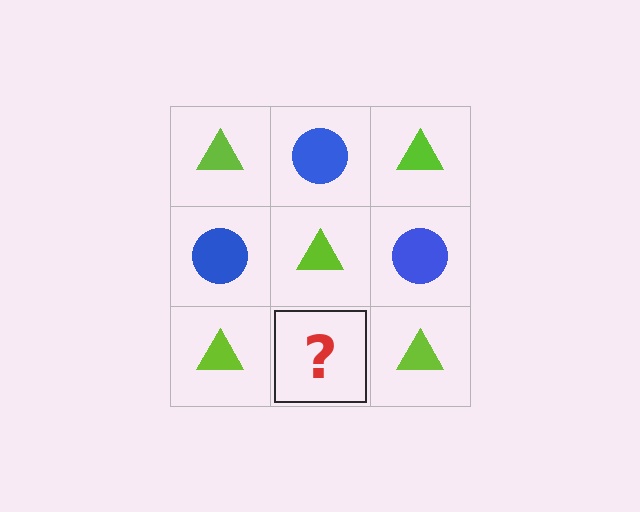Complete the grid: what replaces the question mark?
The question mark should be replaced with a blue circle.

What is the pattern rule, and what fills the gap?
The rule is that it alternates lime triangle and blue circle in a checkerboard pattern. The gap should be filled with a blue circle.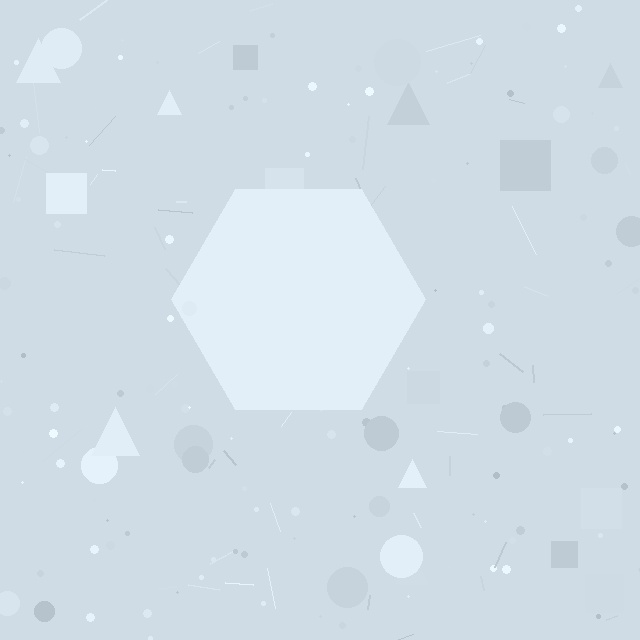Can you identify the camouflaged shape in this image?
The camouflaged shape is a hexagon.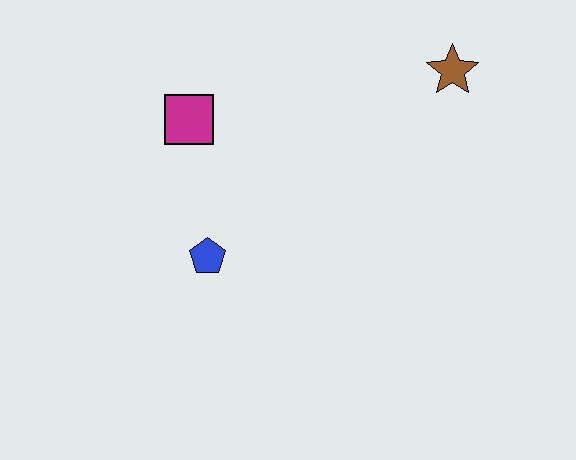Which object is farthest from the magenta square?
The brown star is farthest from the magenta square.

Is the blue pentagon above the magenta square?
No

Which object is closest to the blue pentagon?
The magenta square is closest to the blue pentagon.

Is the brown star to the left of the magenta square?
No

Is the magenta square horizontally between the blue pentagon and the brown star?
No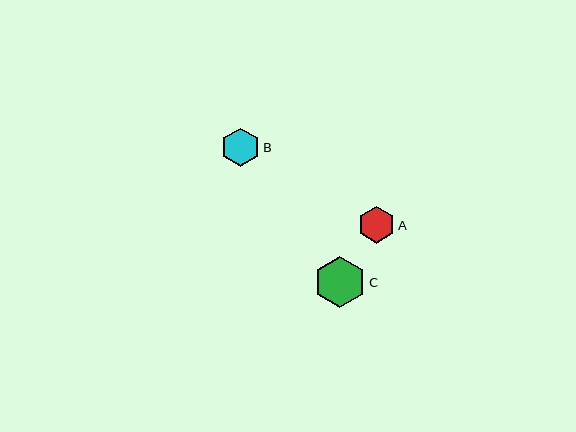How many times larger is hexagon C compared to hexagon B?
Hexagon C is approximately 1.3 times the size of hexagon B.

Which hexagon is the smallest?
Hexagon A is the smallest with a size of approximately 37 pixels.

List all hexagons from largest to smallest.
From largest to smallest: C, B, A.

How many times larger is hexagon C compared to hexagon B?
Hexagon C is approximately 1.3 times the size of hexagon B.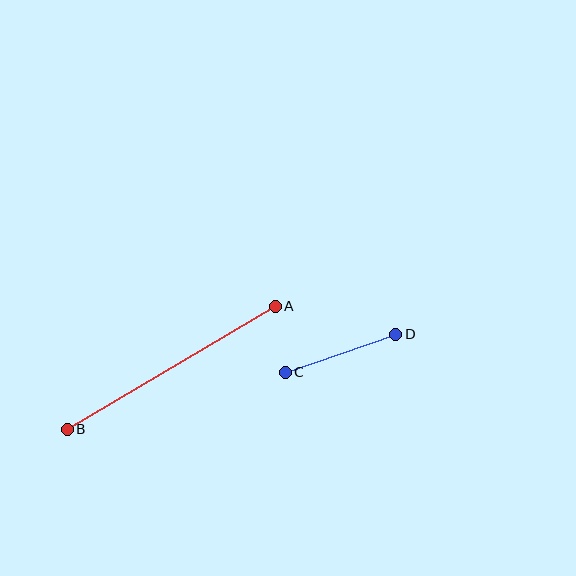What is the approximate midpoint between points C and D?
The midpoint is at approximately (340, 353) pixels.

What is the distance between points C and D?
The distance is approximately 117 pixels.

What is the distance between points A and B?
The distance is approximately 242 pixels.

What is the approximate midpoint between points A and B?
The midpoint is at approximately (171, 368) pixels.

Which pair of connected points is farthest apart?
Points A and B are farthest apart.